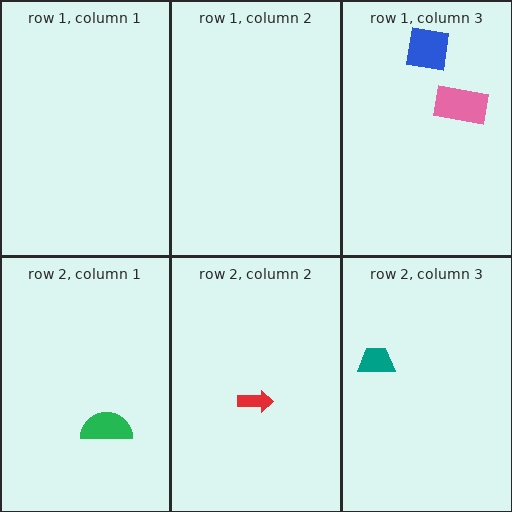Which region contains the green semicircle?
The row 2, column 1 region.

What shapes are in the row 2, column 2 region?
The red arrow.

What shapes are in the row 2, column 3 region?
The teal trapezoid.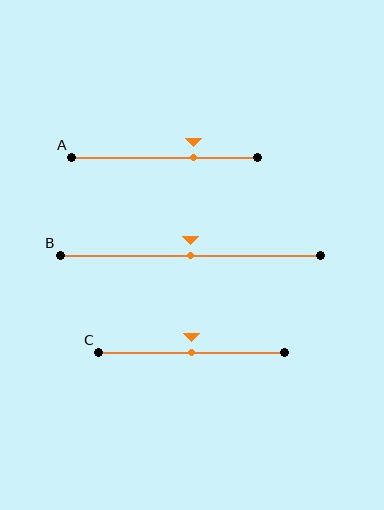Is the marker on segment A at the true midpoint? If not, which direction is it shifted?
No, the marker on segment A is shifted to the right by about 16% of the segment length.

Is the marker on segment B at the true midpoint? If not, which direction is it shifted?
Yes, the marker on segment B is at the true midpoint.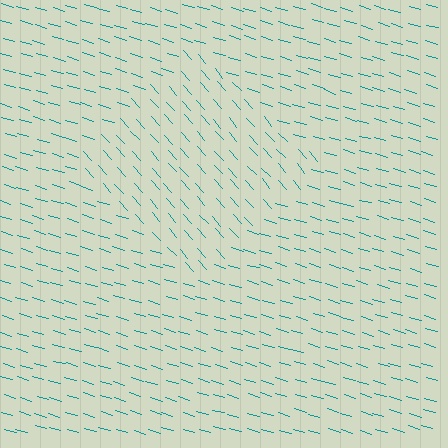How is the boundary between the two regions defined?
The boundary is defined purely by a change in line orientation (approximately 32 degrees difference). All lines are the same color and thickness.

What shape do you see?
I see a diamond.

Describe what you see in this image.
The image is filled with small teal line segments. A diamond region in the image has lines oriented differently from the surrounding lines, creating a visible texture boundary.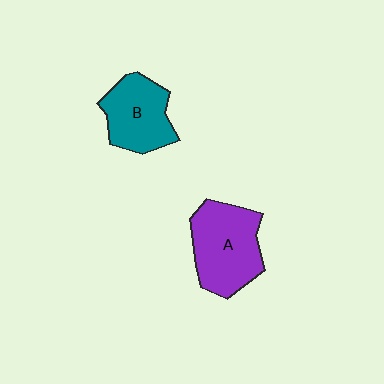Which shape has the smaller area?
Shape B (teal).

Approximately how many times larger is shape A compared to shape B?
Approximately 1.3 times.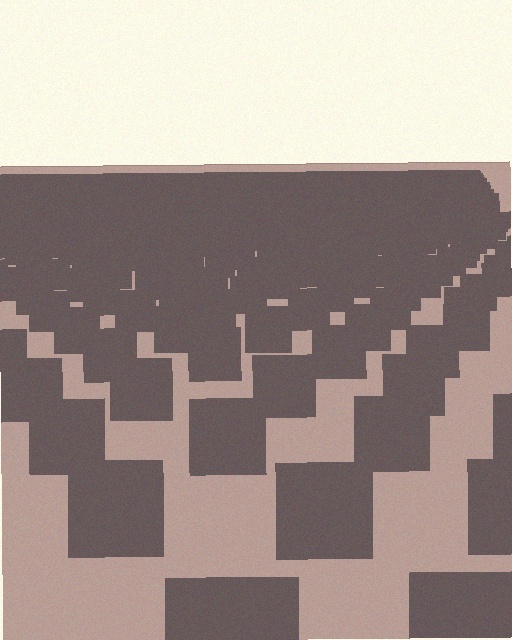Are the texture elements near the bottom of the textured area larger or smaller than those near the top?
Larger. Near the bottom, elements are closer to the viewer and appear at a bigger on-screen size.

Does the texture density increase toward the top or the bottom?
Density increases toward the top.